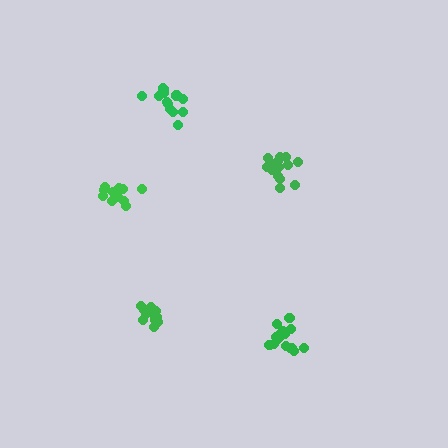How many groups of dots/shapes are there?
There are 5 groups.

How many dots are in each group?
Group 1: 15 dots, Group 2: 11 dots, Group 3: 16 dots, Group 4: 14 dots, Group 5: 13 dots (69 total).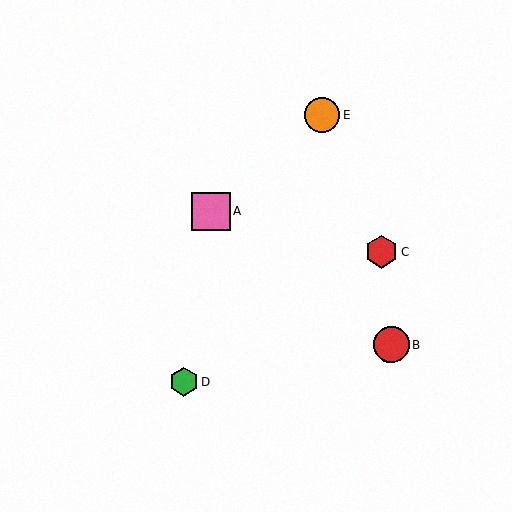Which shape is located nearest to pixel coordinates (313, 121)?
The orange circle (labeled E) at (322, 115) is nearest to that location.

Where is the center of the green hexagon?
The center of the green hexagon is at (184, 381).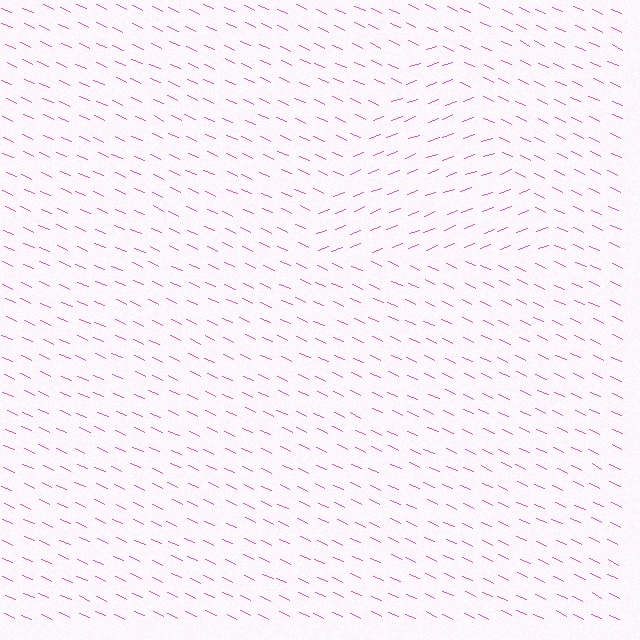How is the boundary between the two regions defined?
The boundary is defined purely by a change in line orientation (approximately 45 degrees difference). All lines are the same color and thickness.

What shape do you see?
I see a triangle.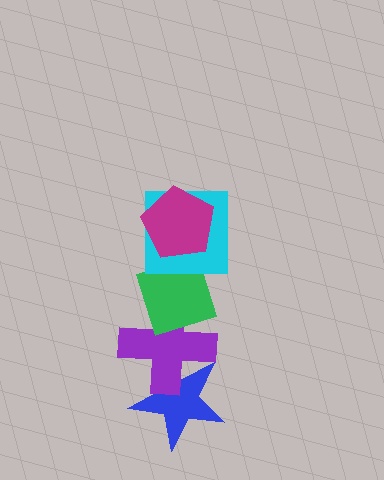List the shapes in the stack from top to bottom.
From top to bottom: the magenta pentagon, the cyan square, the green diamond, the purple cross, the blue star.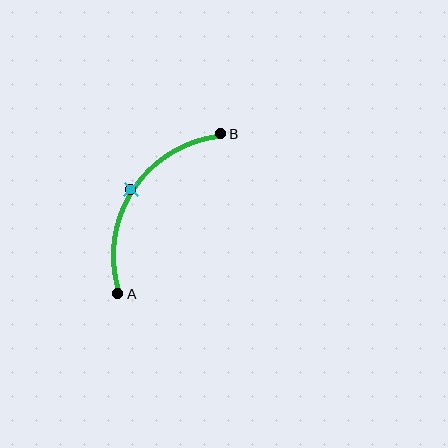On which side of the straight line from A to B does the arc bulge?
The arc bulges to the left of the straight line connecting A and B.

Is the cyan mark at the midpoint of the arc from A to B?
Yes. The cyan mark lies on the arc at equal arc-length from both A and B — it is the arc midpoint.